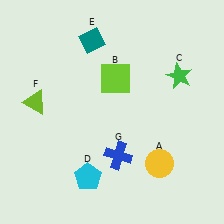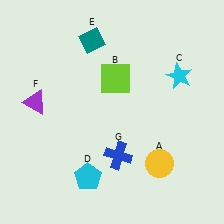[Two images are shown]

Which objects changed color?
C changed from green to cyan. F changed from lime to purple.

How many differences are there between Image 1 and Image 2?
There are 2 differences between the two images.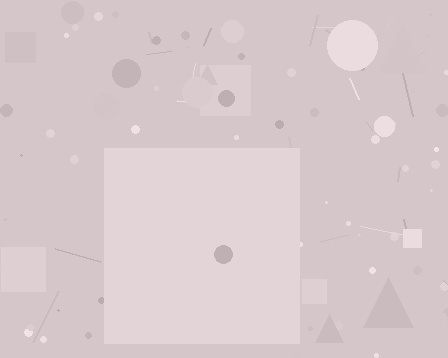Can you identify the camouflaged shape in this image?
The camouflaged shape is a square.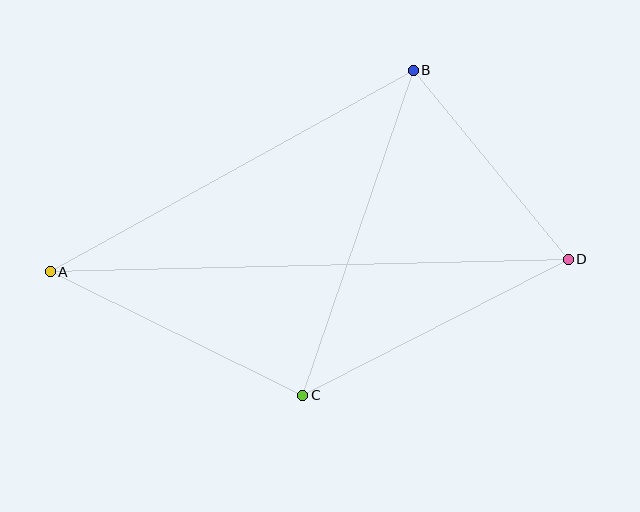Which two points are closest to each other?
Points B and D are closest to each other.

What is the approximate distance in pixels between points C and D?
The distance between C and D is approximately 298 pixels.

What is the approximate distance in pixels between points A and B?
The distance between A and B is approximately 415 pixels.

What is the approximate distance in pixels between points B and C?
The distance between B and C is approximately 343 pixels.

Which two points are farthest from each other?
Points A and D are farthest from each other.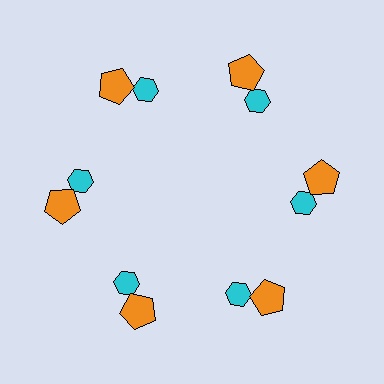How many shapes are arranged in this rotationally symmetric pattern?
There are 12 shapes, arranged in 6 groups of 2.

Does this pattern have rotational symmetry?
Yes, this pattern has 6-fold rotational symmetry. It looks the same after rotating 60 degrees around the center.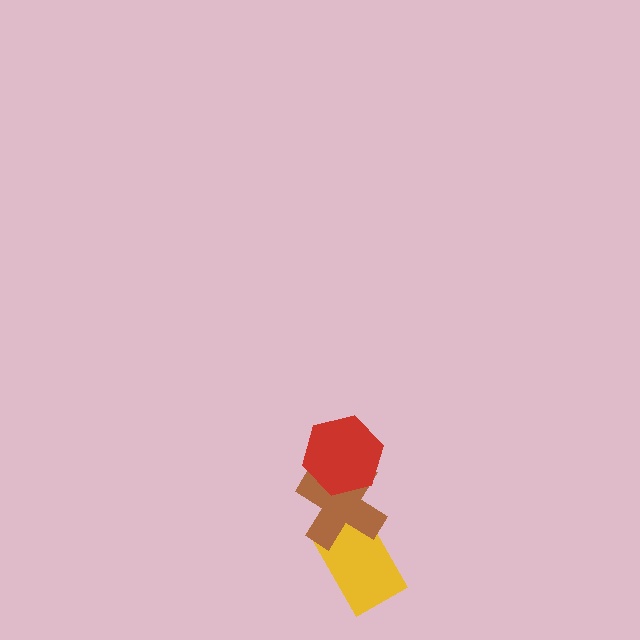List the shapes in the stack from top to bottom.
From top to bottom: the red hexagon, the brown cross, the yellow rectangle.